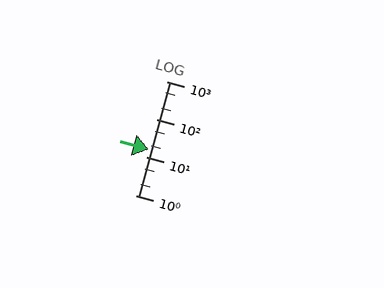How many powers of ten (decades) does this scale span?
The scale spans 3 decades, from 1 to 1000.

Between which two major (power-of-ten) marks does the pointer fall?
The pointer is between 10 and 100.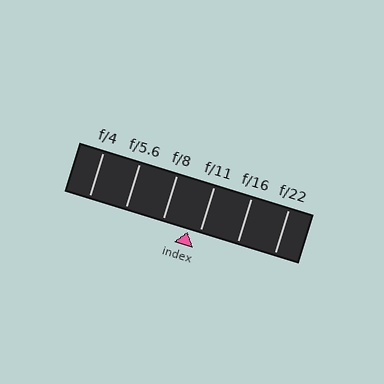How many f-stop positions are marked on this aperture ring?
There are 6 f-stop positions marked.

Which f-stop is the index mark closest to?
The index mark is closest to f/11.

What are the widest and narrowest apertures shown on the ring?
The widest aperture shown is f/4 and the narrowest is f/22.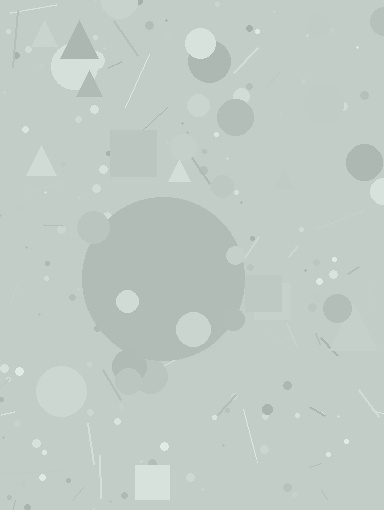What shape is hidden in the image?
A circle is hidden in the image.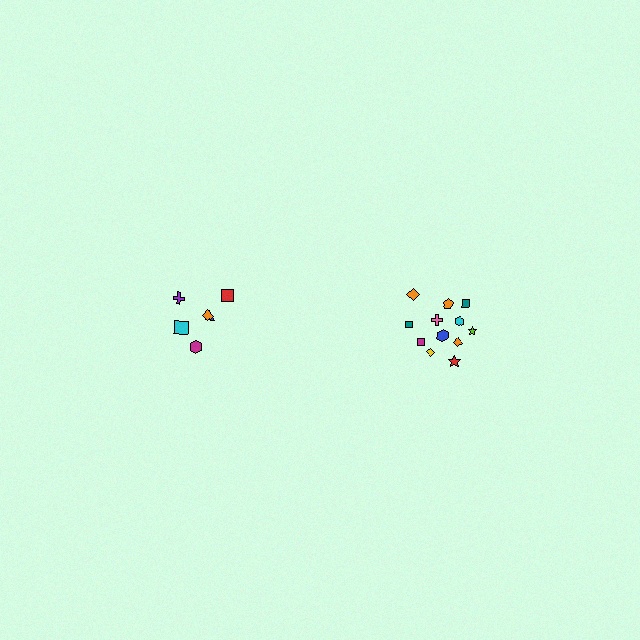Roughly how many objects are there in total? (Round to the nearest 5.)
Roughly 20 objects in total.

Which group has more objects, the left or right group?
The right group.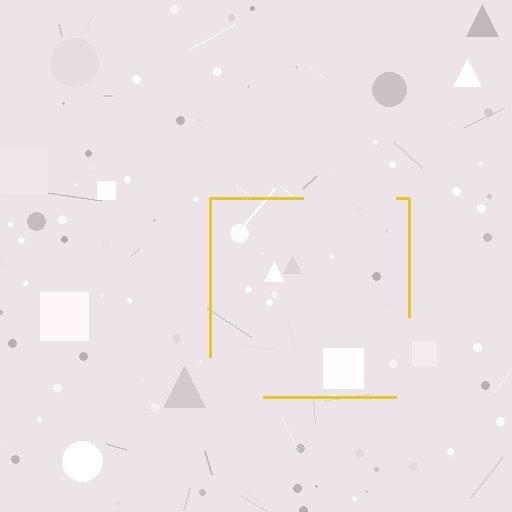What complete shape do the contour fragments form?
The contour fragments form a square.